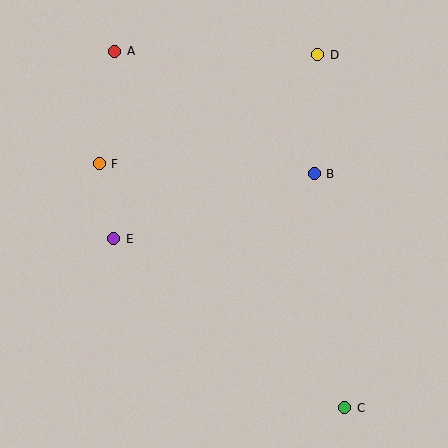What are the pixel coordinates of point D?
Point D is at (318, 55).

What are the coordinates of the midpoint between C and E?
The midpoint between C and E is at (229, 323).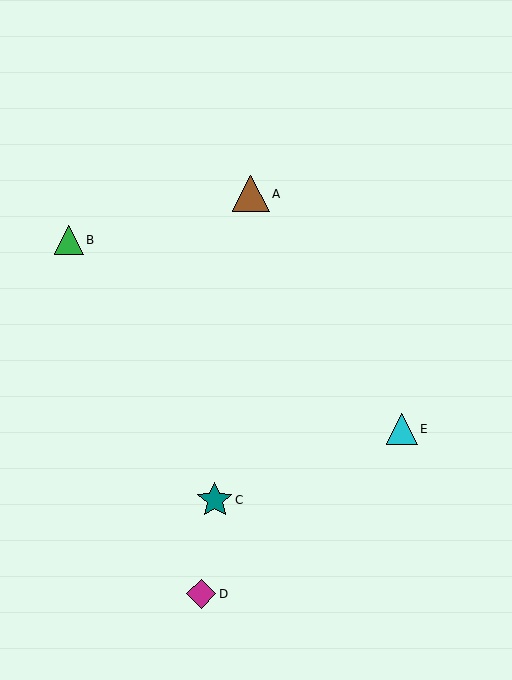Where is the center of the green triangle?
The center of the green triangle is at (69, 240).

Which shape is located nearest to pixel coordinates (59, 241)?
The green triangle (labeled B) at (69, 240) is nearest to that location.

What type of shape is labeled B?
Shape B is a green triangle.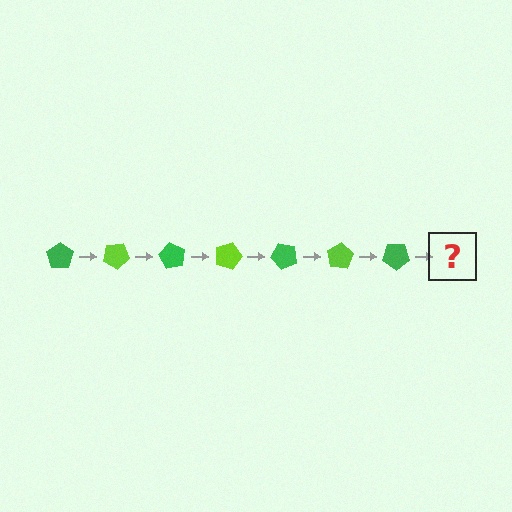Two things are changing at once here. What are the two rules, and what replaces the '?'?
The two rules are that it rotates 30 degrees each step and the color cycles through green and lime. The '?' should be a lime pentagon, rotated 210 degrees from the start.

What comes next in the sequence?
The next element should be a lime pentagon, rotated 210 degrees from the start.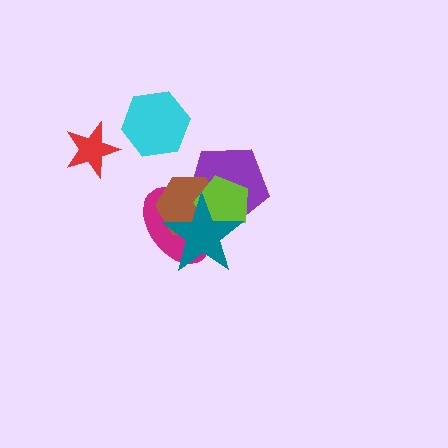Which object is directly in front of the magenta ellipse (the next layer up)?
The brown hexagon is directly in front of the magenta ellipse.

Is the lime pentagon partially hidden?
Yes, it is partially covered by another shape.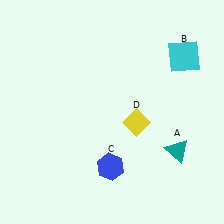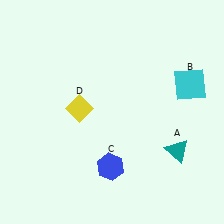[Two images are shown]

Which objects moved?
The objects that moved are: the cyan square (B), the yellow diamond (D).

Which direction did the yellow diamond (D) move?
The yellow diamond (D) moved left.